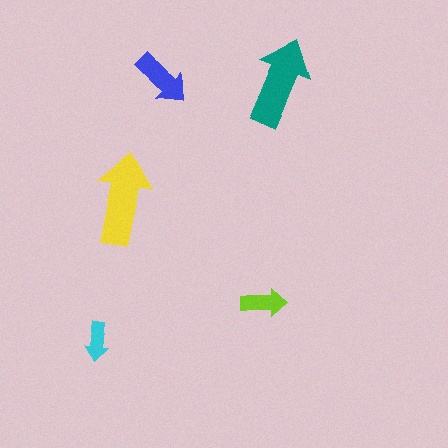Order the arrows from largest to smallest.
the yellow one, the teal one, the blue one, the lime one, the cyan one.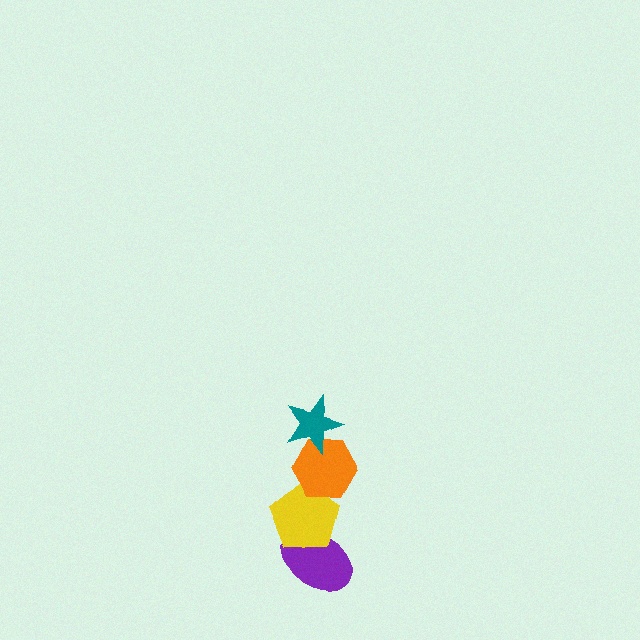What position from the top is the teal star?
The teal star is 1st from the top.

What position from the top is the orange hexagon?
The orange hexagon is 2nd from the top.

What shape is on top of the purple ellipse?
The yellow pentagon is on top of the purple ellipse.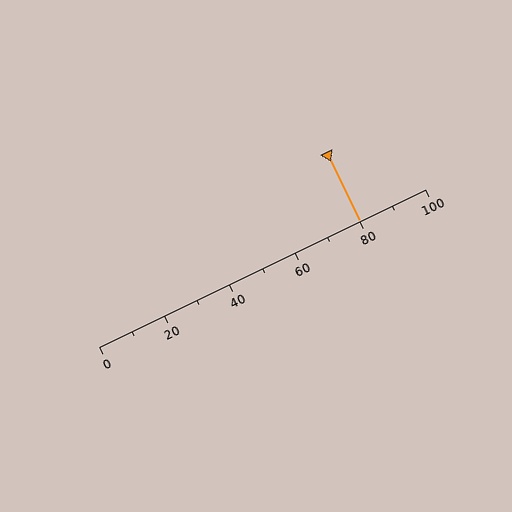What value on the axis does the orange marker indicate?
The marker indicates approximately 80.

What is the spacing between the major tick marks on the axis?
The major ticks are spaced 20 apart.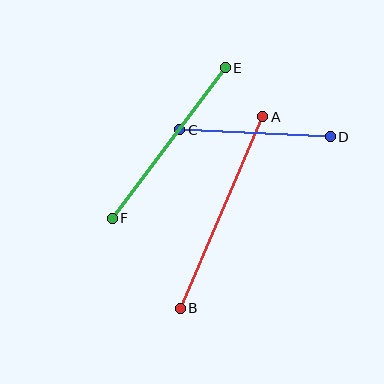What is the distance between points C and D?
The distance is approximately 150 pixels.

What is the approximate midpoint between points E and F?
The midpoint is at approximately (169, 143) pixels.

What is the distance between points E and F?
The distance is approximately 189 pixels.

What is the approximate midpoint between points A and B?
The midpoint is at approximately (222, 213) pixels.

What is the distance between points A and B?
The distance is approximately 208 pixels.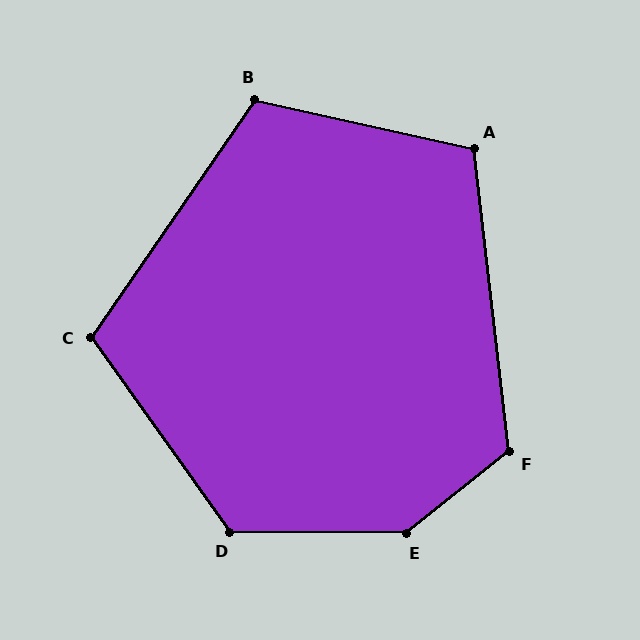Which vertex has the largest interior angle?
E, at approximately 141 degrees.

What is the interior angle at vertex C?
Approximately 110 degrees (obtuse).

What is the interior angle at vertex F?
Approximately 122 degrees (obtuse).